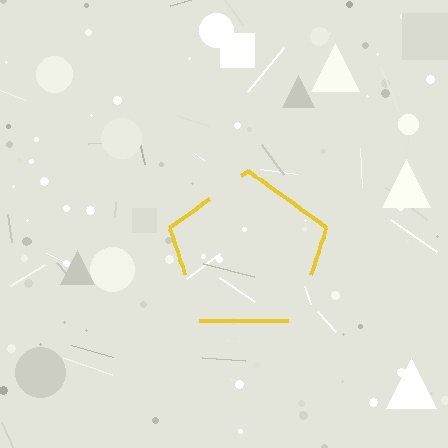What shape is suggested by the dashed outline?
The dashed outline suggests a pentagon.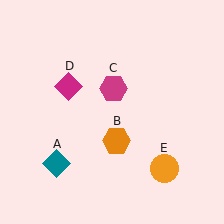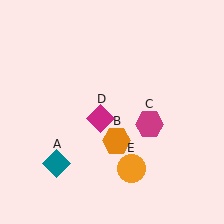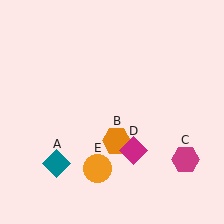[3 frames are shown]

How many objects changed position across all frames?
3 objects changed position: magenta hexagon (object C), magenta diamond (object D), orange circle (object E).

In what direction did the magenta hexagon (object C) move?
The magenta hexagon (object C) moved down and to the right.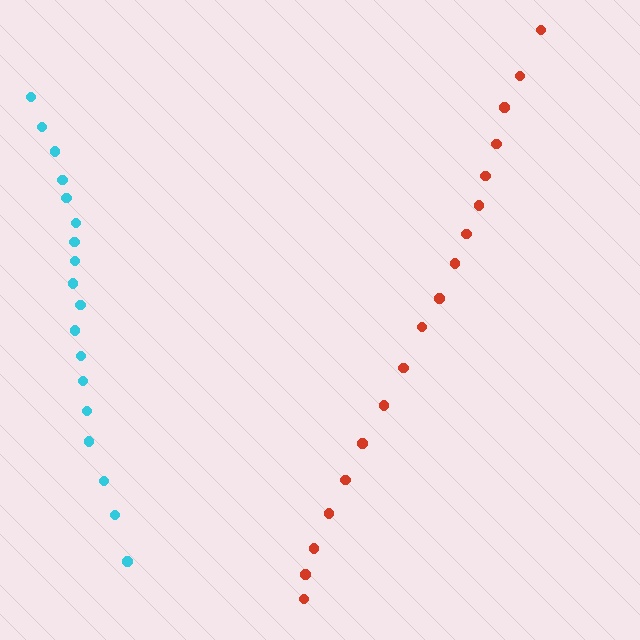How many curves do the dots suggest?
There are 2 distinct paths.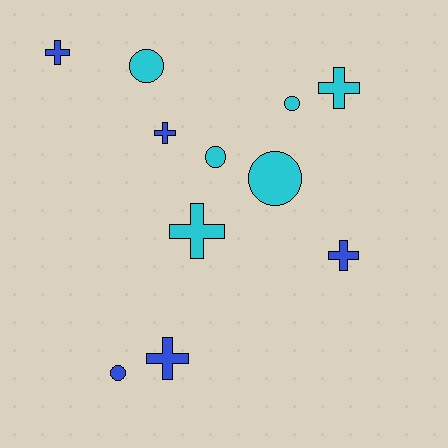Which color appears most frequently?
Cyan, with 6 objects.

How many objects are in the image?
There are 11 objects.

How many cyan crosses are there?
There are 2 cyan crosses.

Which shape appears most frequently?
Cross, with 6 objects.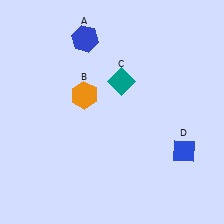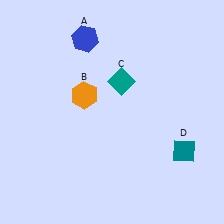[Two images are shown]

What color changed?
The diamond (D) changed from blue in Image 1 to teal in Image 2.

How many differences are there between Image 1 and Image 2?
There is 1 difference between the two images.